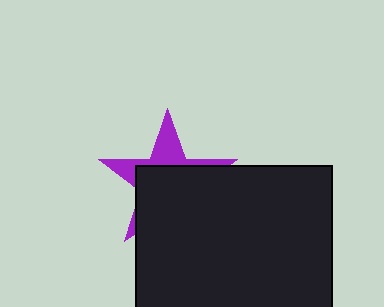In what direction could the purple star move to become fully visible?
The purple star could move up. That would shift it out from behind the black square entirely.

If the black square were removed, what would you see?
You would see the complete purple star.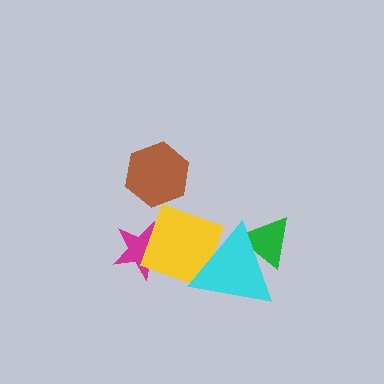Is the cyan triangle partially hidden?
No, no other shape covers it.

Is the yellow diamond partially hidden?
Yes, it is partially covered by another shape.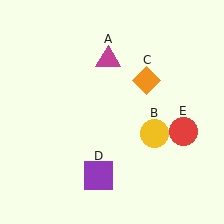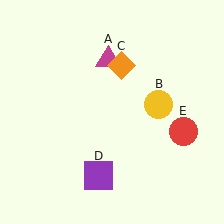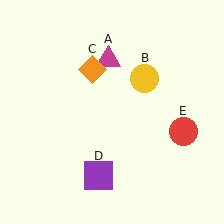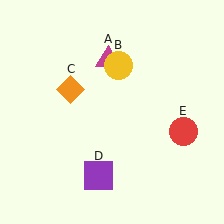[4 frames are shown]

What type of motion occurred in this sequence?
The yellow circle (object B), orange diamond (object C) rotated counterclockwise around the center of the scene.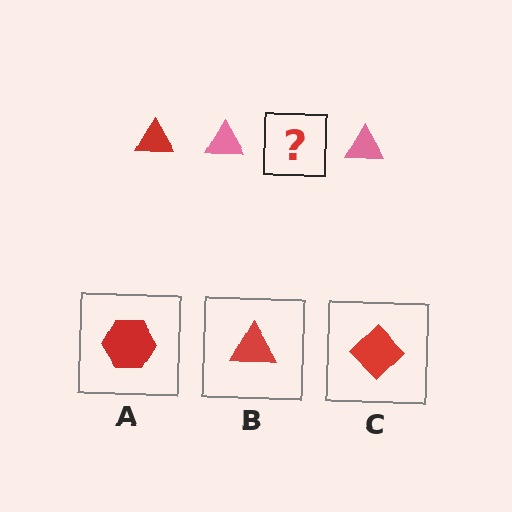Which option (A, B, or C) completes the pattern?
B.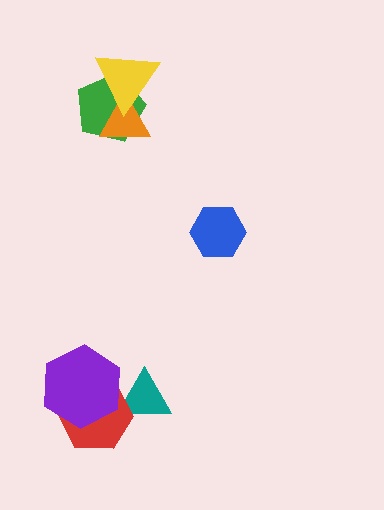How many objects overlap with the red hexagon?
2 objects overlap with the red hexagon.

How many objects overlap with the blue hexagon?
0 objects overlap with the blue hexagon.